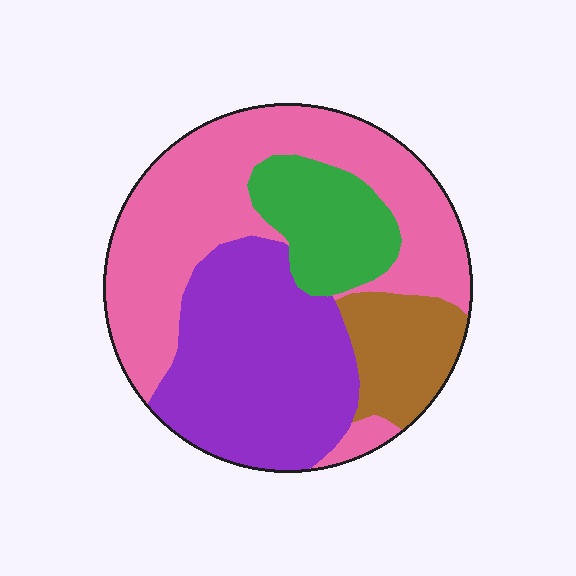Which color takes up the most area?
Pink, at roughly 40%.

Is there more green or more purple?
Purple.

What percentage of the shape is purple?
Purple covers 33% of the shape.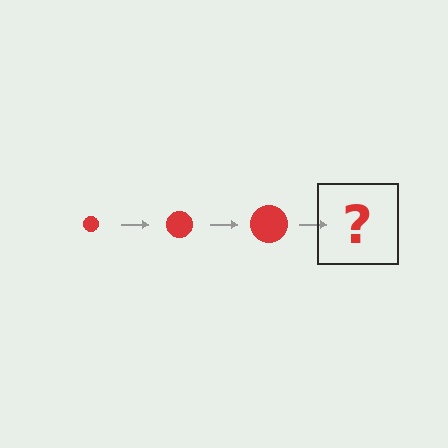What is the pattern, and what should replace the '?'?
The pattern is that the circle gets progressively larger each step. The '?' should be a red circle, larger than the previous one.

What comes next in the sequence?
The next element should be a red circle, larger than the previous one.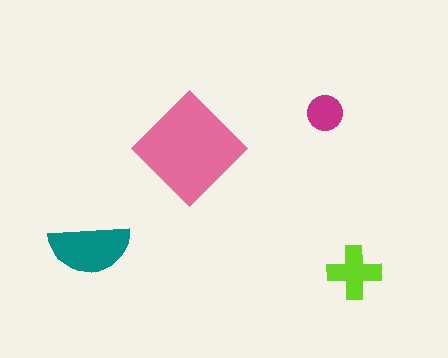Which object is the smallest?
The magenta circle.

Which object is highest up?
The magenta circle is topmost.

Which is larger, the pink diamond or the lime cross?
The pink diamond.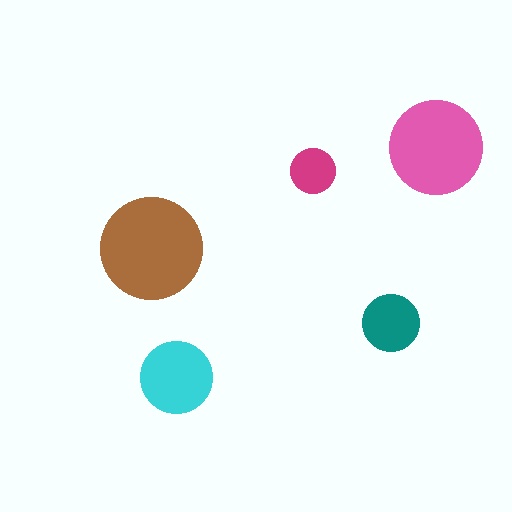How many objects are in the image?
There are 5 objects in the image.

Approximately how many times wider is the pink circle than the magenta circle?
About 2 times wider.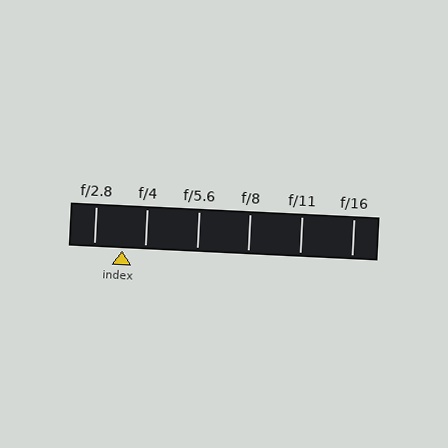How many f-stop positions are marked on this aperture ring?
There are 6 f-stop positions marked.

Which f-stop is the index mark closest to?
The index mark is closest to f/4.